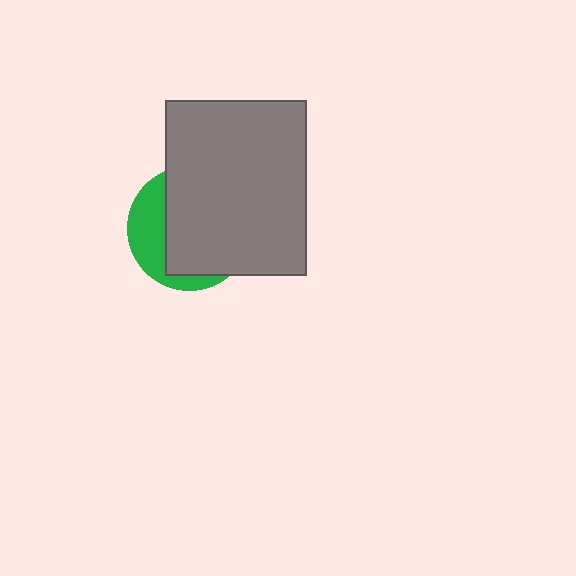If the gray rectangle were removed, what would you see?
You would see the complete green circle.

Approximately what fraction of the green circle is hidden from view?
Roughly 68% of the green circle is hidden behind the gray rectangle.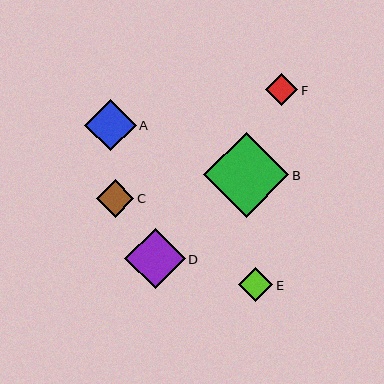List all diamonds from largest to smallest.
From largest to smallest: B, D, A, C, E, F.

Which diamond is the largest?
Diamond B is the largest with a size of approximately 85 pixels.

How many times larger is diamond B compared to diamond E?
Diamond B is approximately 2.5 times the size of diamond E.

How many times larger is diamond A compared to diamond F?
Diamond A is approximately 1.6 times the size of diamond F.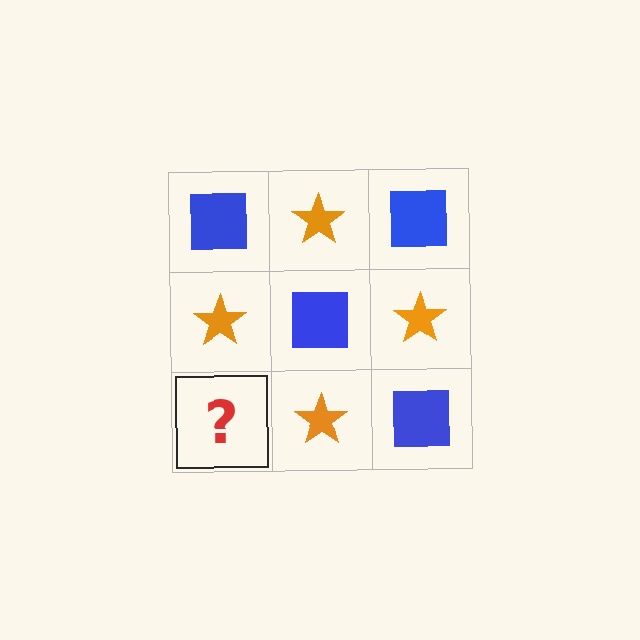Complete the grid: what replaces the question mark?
The question mark should be replaced with a blue square.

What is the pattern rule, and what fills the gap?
The rule is that it alternates blue square and orange star in a checkerboard pattern. The gap should be filled with a blue square.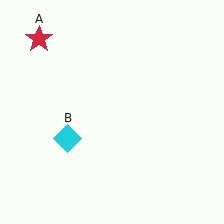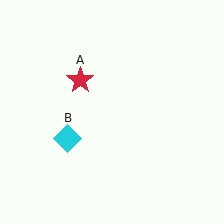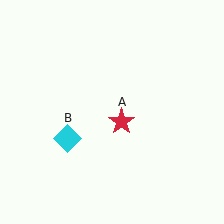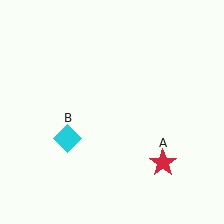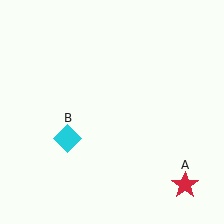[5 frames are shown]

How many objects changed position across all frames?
1 object changed position: red star (object A).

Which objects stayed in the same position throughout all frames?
Cyan diamond (object B) remained stationary.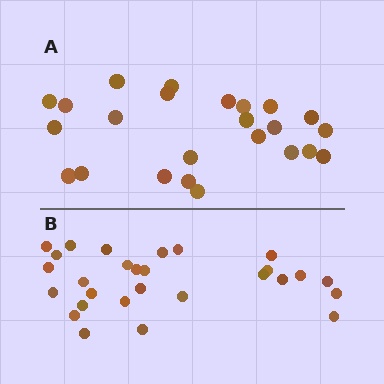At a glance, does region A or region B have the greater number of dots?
Region B (the bottom region) has more dots.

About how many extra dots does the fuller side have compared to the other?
Region B has about 4 more dots than region A.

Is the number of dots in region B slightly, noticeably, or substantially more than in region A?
Region B has only slightly more — the two regions are fairly close. The ratio is roughly 1.2 to 1.